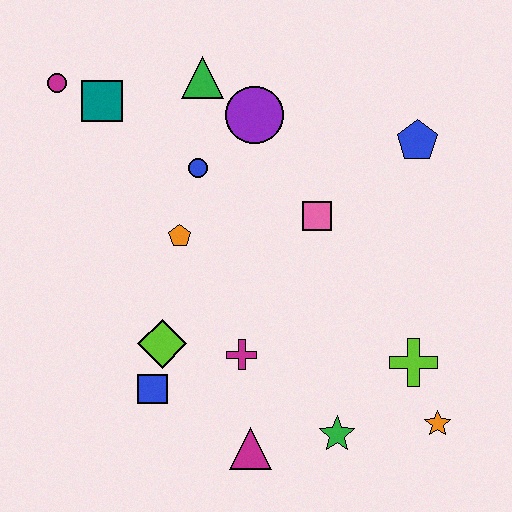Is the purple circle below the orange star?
No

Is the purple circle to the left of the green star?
Yes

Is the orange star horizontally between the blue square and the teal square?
No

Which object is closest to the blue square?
The lime diamond is closest to the blue square.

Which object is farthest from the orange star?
The magenta circle is farthest from the orange star.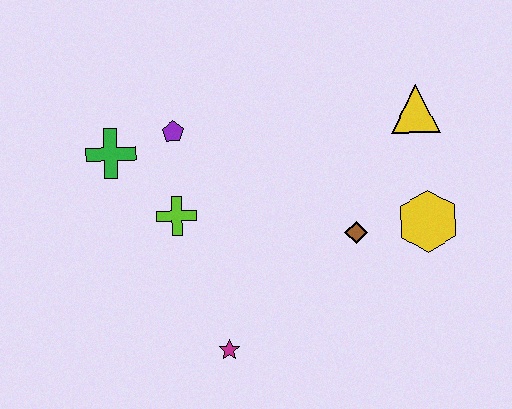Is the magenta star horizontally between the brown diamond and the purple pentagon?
Yes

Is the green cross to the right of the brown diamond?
No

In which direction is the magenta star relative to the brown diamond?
The magenta star is to the left of the brown diamond.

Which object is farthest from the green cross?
The yellow hexagon is farthest from the green cross.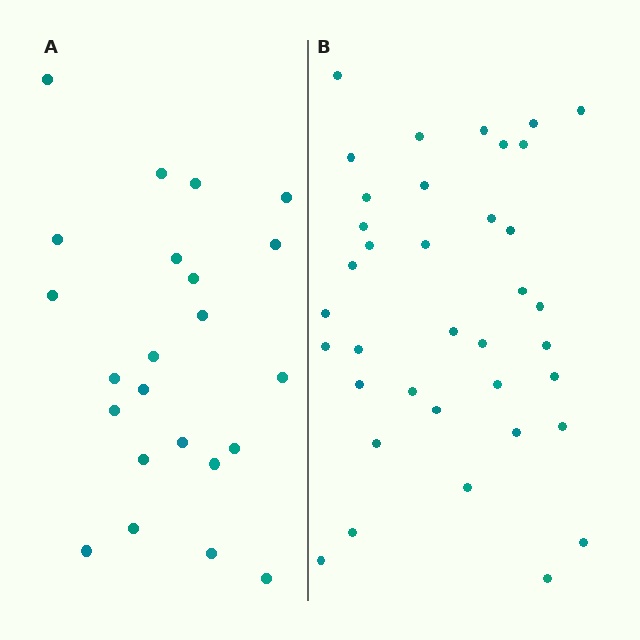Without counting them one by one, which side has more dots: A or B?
Region B (the right region) has more dots.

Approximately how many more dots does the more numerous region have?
Region B has approximately 15 more dots than region A.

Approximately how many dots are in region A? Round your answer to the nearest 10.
About 20 dots. (The exact count is 23, which rounds to 20.)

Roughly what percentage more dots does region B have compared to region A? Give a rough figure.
About 60% more.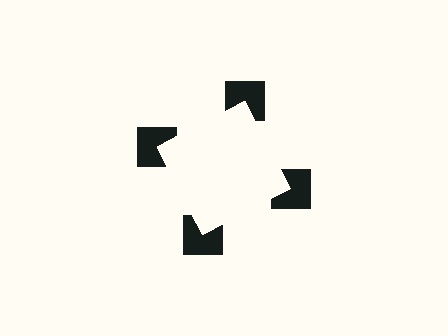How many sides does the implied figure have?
4 sides.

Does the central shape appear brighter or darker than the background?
It typically appears slightly brighter than the background, even though no actual brightness change is drawn.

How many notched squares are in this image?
There are 4 — one at each vertex of the illusory square.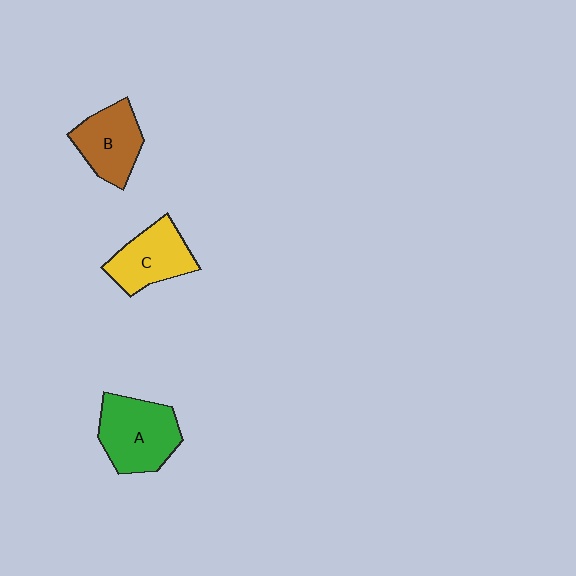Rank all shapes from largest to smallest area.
From largest to smallest: A (green), C (yellow), B (brown).